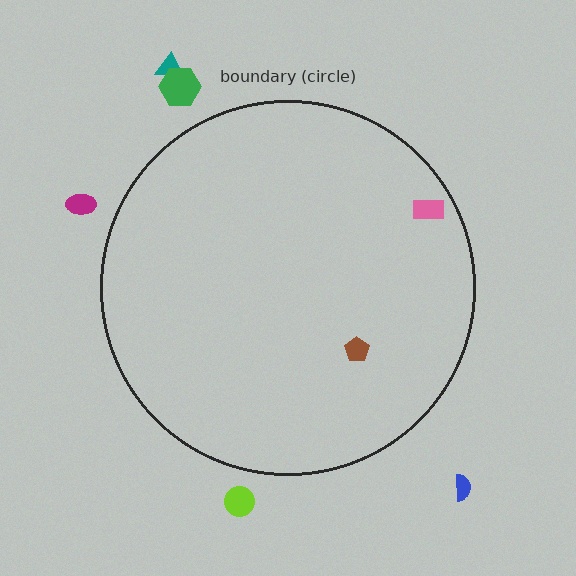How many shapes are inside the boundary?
2 inside, 5 outside.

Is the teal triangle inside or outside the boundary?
Outside.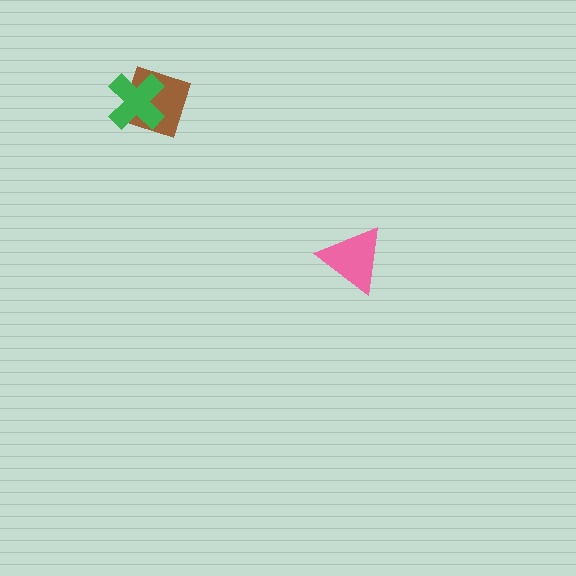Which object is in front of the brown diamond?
The green cross is in front of the brown diamond.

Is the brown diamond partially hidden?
Yes, it is partially covered by another shape.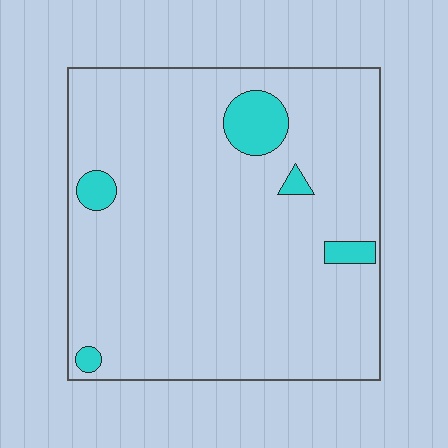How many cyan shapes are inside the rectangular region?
5.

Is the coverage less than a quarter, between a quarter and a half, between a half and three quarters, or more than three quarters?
Less than a quarter.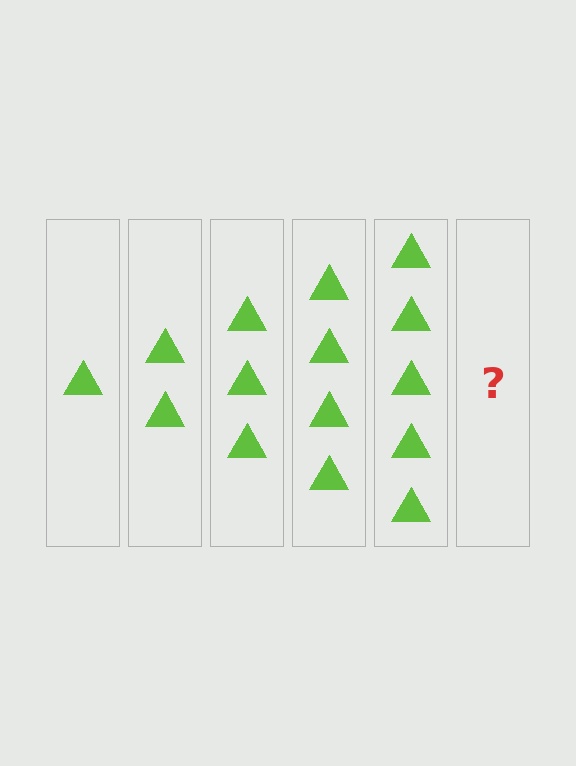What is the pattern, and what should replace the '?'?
The pattern is that each step adds one more triangle. The '?' should be 6 triangles.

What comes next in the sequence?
The next element should be 6 triangles.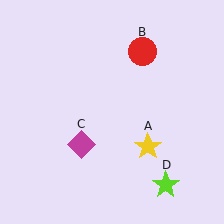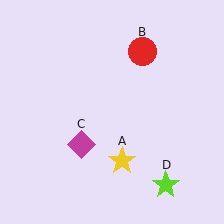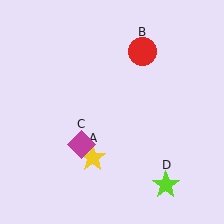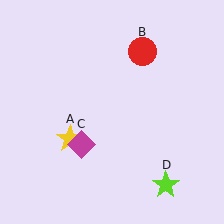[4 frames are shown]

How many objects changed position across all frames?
1 object changed position: yellow star (object A).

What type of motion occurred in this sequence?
The yellow star (object A) rotated clockwise around the center of the scene.